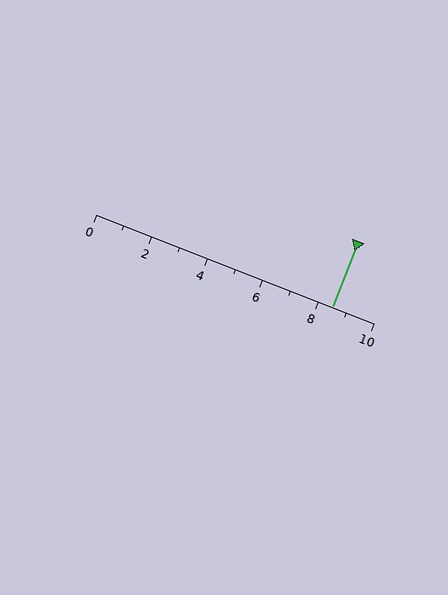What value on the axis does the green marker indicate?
The marker indicates approximately 8.5.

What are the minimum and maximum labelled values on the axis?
The axis runs from 0 to 10.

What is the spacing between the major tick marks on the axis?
The major ticks are spaced 2 apart.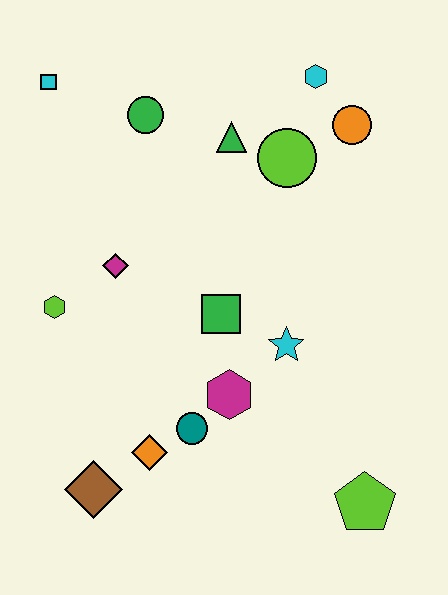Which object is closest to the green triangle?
The lime circle is closest to the green triangle.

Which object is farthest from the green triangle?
The lime pentagon is farthest from the green triangle.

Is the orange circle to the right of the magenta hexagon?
Yes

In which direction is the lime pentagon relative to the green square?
The lime pentagon is below the green square.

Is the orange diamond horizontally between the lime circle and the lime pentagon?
No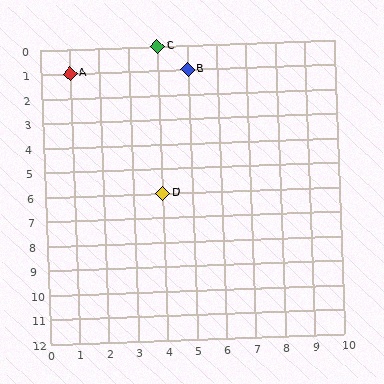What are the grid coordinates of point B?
Point B is at grid coordinates (5, 1).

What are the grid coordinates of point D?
Point D is at grid coordinates (4, 6).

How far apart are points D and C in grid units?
Points D and C are 6 rows apart.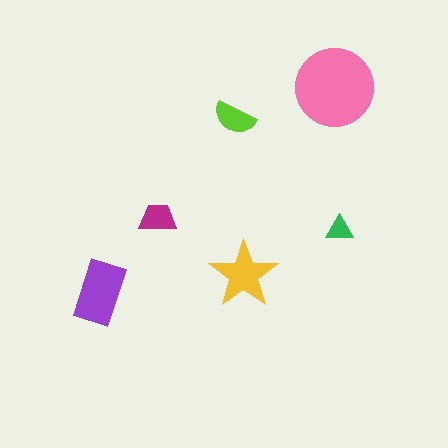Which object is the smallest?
The green triangle.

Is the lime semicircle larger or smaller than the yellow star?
Smaller.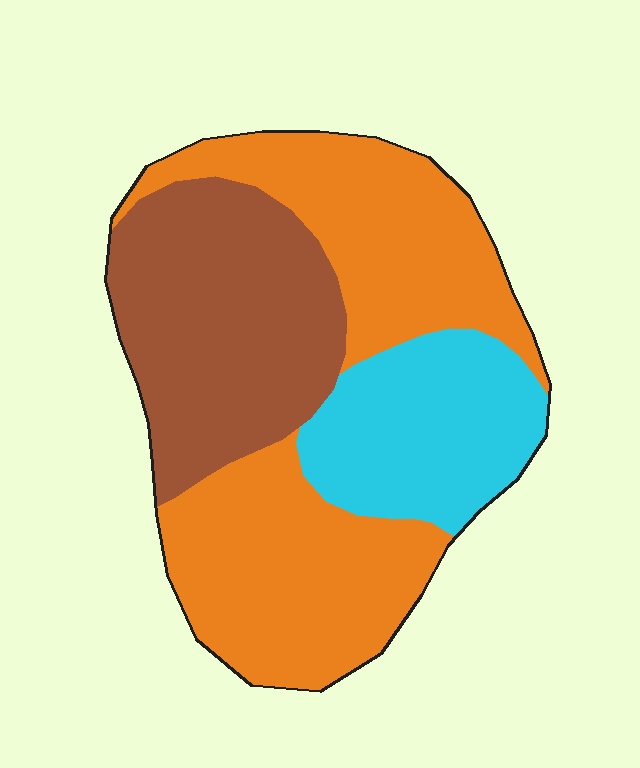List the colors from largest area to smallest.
From largest to smallest: orange, brown, cyan.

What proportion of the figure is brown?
Brown covers roughly 30% of the figure.